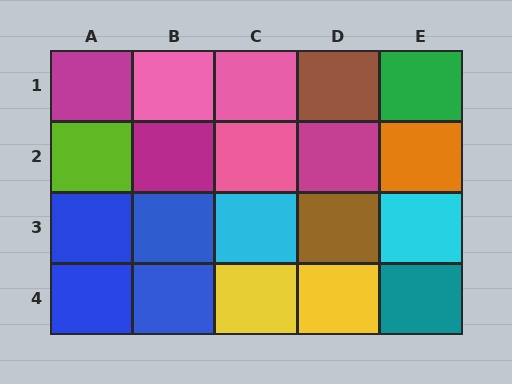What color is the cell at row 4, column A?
Blue.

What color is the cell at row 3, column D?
Brown.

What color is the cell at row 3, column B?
Blue.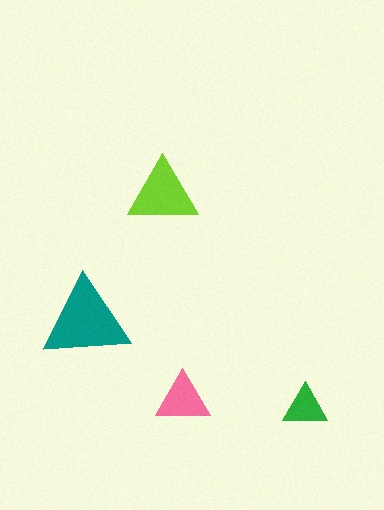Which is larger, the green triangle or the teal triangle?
The teal one.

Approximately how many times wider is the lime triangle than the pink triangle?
About 1.5 times wider.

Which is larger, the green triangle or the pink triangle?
The pink one.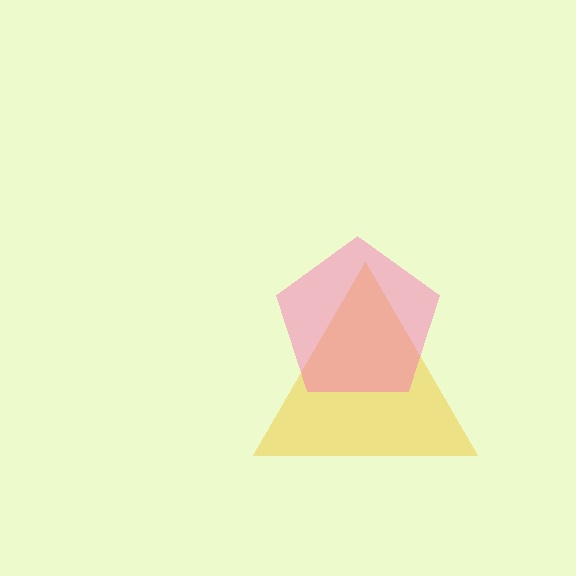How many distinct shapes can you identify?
There are 2 distinct shapes: a yellow triangle, a pink pentagon.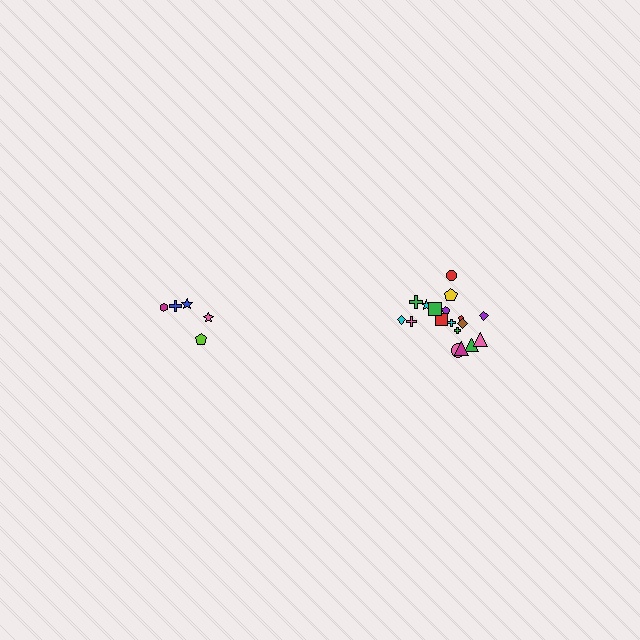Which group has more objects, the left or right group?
The right group.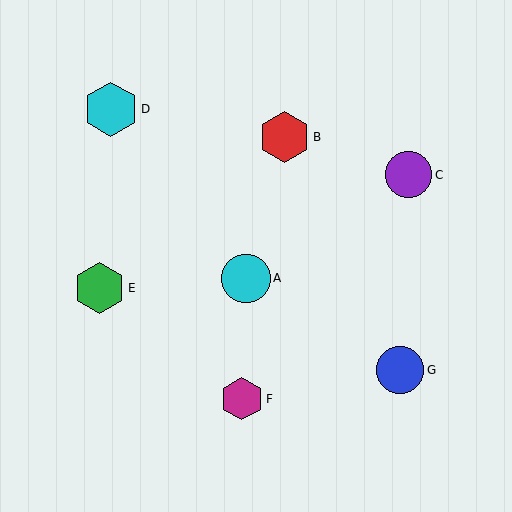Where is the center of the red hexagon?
The center of the red hexagon is at (284, 137).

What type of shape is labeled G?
Shape G is a blue circle.